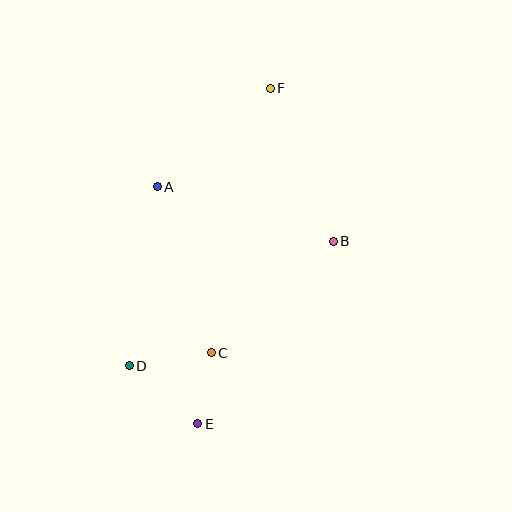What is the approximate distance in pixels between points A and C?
The distance between A and C is approximately 174 pixels.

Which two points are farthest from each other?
Points E and F are farthest from each other.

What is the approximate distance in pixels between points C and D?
The distance between C and D is approximately 83 pixels.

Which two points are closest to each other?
Points C and E are closest to each other.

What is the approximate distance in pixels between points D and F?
The distance between D and F is approximately 312 pixels.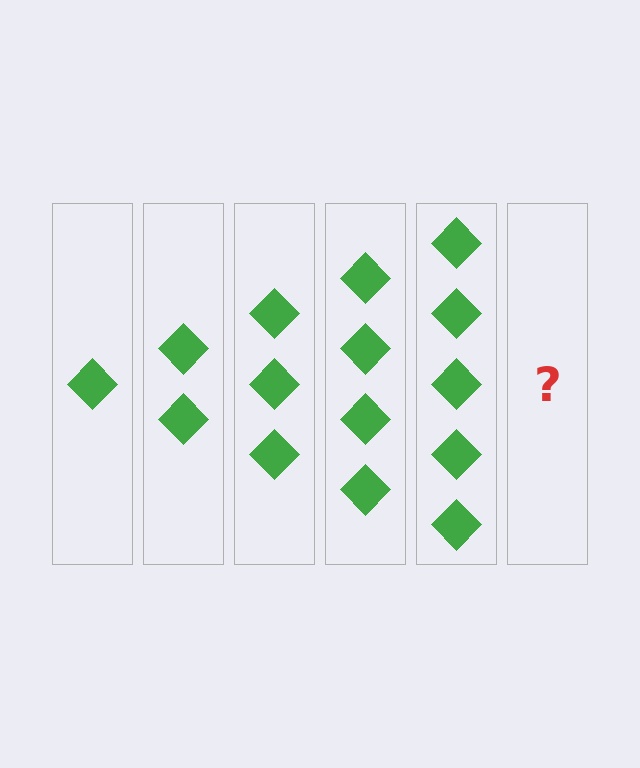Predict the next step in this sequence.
The next step is 6 diamonds.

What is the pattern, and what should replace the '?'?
The pattern is that each step adds one more diamond. The '?' should be 6 diamonds.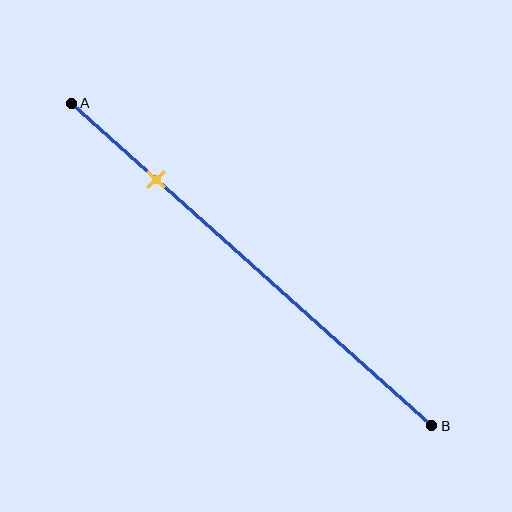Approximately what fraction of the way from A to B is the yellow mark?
The yellow mark is approximately 25% of the way from A to B.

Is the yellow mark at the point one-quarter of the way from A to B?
Yes, the mark is approximately at the one-quarter point.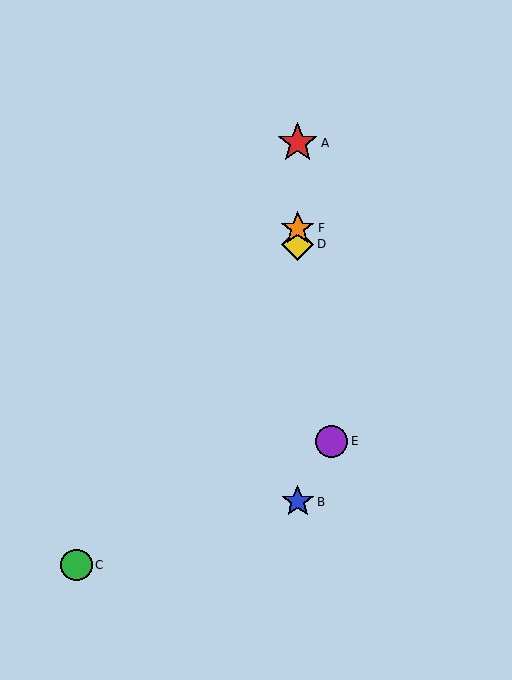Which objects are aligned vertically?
Objects A, B, D, F are aligned vertically.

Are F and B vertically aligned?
Yes, both are at x≈298.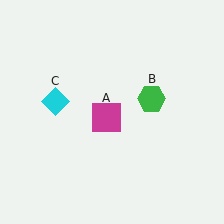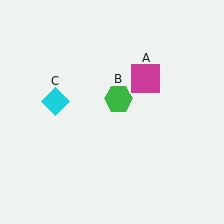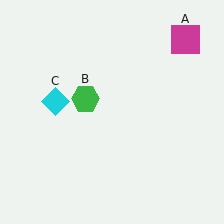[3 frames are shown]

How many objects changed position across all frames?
2 objects changed position: magenta square (object A), green hexagon (object B).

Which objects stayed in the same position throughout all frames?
Cyan diamond (object C) remained stationary.